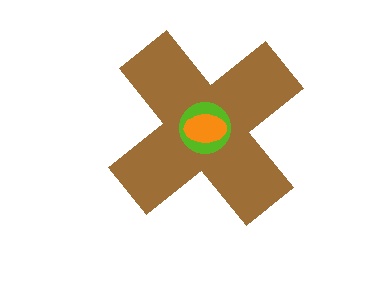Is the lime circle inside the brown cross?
Yes.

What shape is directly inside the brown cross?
The lime circle.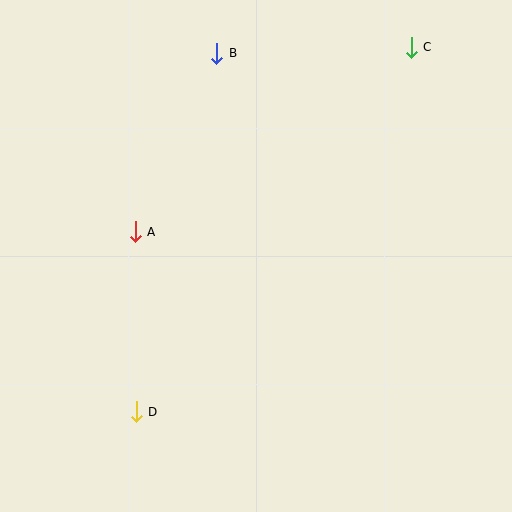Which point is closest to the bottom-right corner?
Point D is closest to the bottom-right corner.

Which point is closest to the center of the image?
Point A at (135, 232) is closest to the center.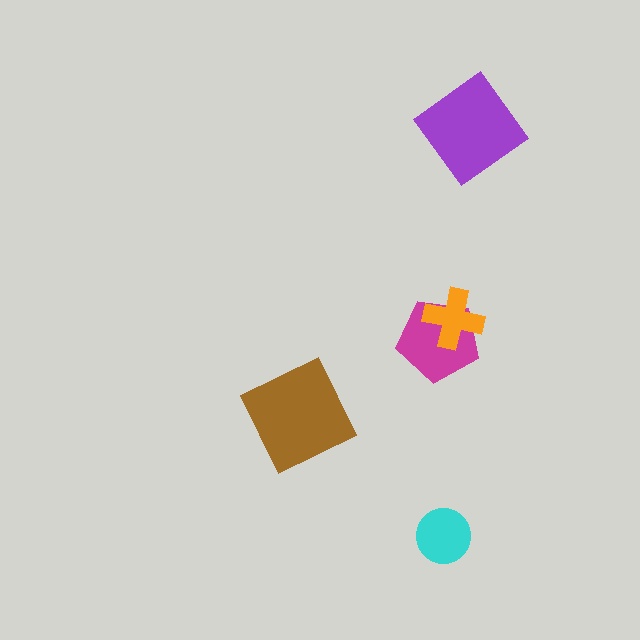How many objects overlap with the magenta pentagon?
1 object overlaps with the magenta pentagon.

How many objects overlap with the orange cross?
1 object overlaps with the orange cross.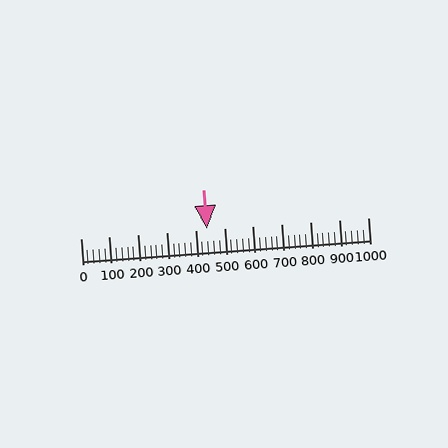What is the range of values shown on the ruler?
The ruler shows values from 0 to 1000.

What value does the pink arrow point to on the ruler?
The pink arrow points to approximately 441.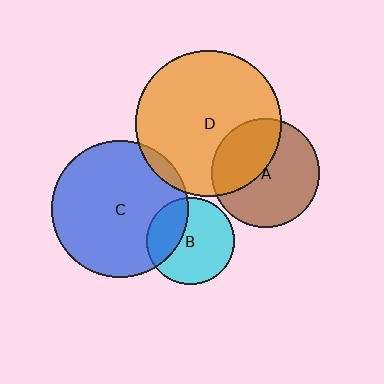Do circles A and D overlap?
Yes.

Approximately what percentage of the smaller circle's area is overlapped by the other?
Approximately 40%.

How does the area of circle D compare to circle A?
Approximately 1.8 times.